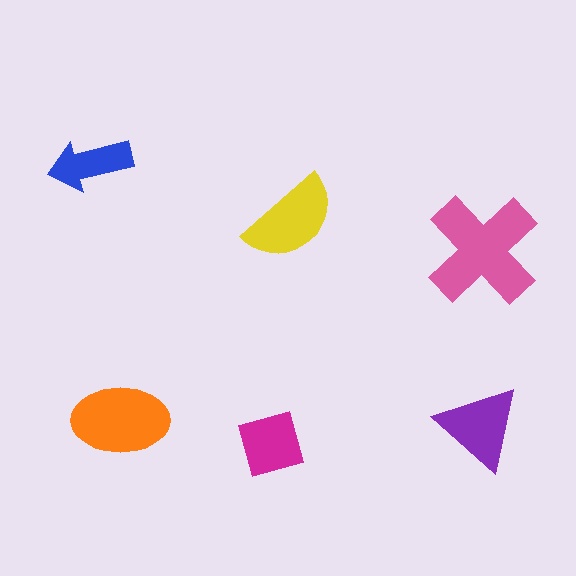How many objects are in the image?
There are 6 objects in the image.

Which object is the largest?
The pink cross.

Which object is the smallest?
The blue arrow.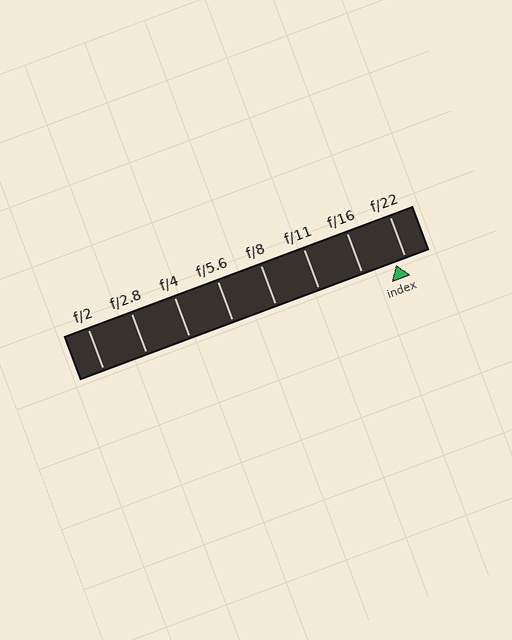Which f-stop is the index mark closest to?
The index mark is closest to f/22.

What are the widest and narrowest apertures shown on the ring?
The widest aperture shown is f/2 and the narrowest is f/22.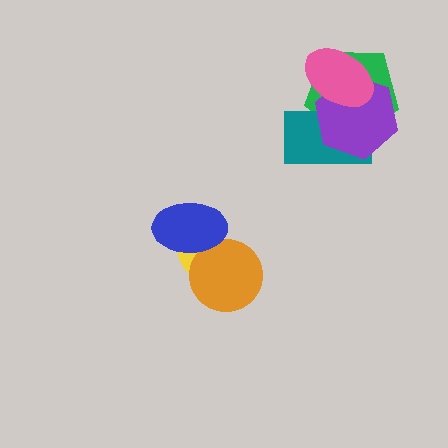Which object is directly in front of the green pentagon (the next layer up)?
The teal rectangle is directly in front of the green pentagon.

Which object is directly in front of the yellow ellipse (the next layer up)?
The orange circle is directly in front of the yellow ellipse.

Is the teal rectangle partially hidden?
Yes, it is partially covered by another shape.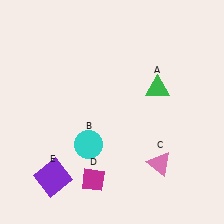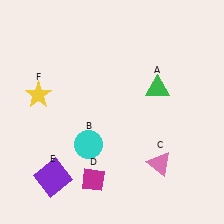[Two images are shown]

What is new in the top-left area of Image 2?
A yellow star (F) was added in the top-left area of Image 2.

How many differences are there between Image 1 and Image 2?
There is 1 difference between the two images.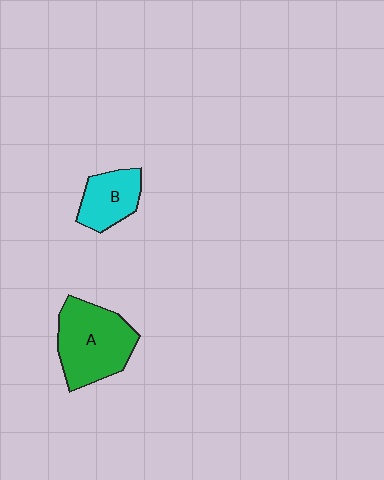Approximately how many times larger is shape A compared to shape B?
Approximately 1.8 times.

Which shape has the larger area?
Shape A (green).